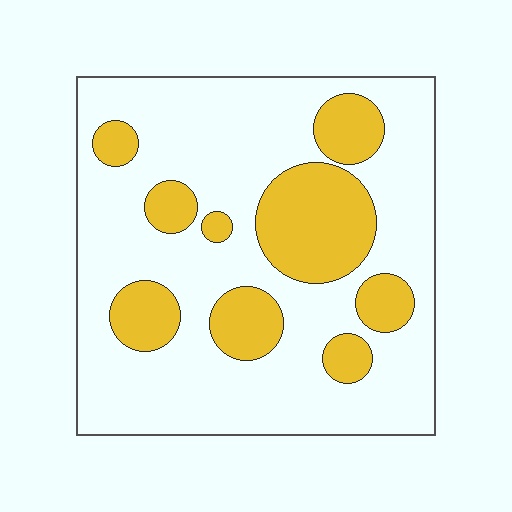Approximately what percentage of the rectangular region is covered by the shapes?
Approximately 25%.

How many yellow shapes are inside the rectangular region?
9.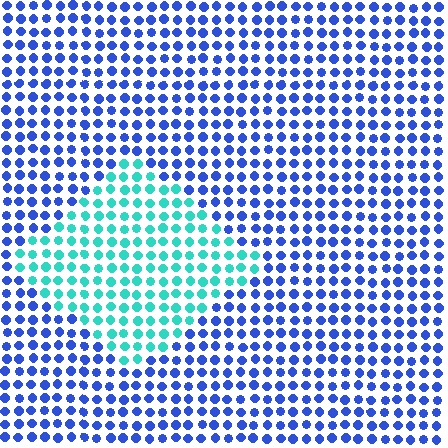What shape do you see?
I see a diamond.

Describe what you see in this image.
The image is filled with small blue elements in a uniform arrangement. A diamond-shaped region is visible where the elements are tinted to a slightly different hue, forming a subtle color boundary.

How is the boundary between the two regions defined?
The boundary is defined purely by a slight shift in hue (about 56 degrees). Spacing, size, and orientation are identical on both sides.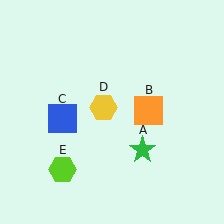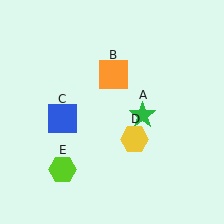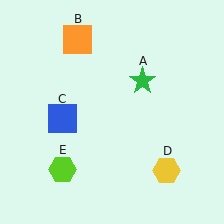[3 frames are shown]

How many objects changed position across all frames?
3 objects changed position: green star (object A), orange square (object B), yellow hexagon (object D).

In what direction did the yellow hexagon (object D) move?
The yellow hexagon (object D) moved down and to the right.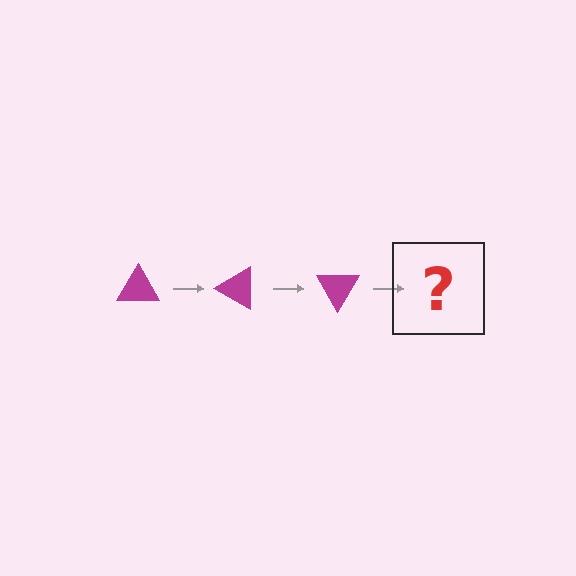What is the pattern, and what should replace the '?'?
The pattern is that the triangle rotates 30 degrees each step. The '?' should be a magenta triangle rotated 90 degrees.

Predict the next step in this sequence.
The next step is a magenta triangle rotated 90 degrees.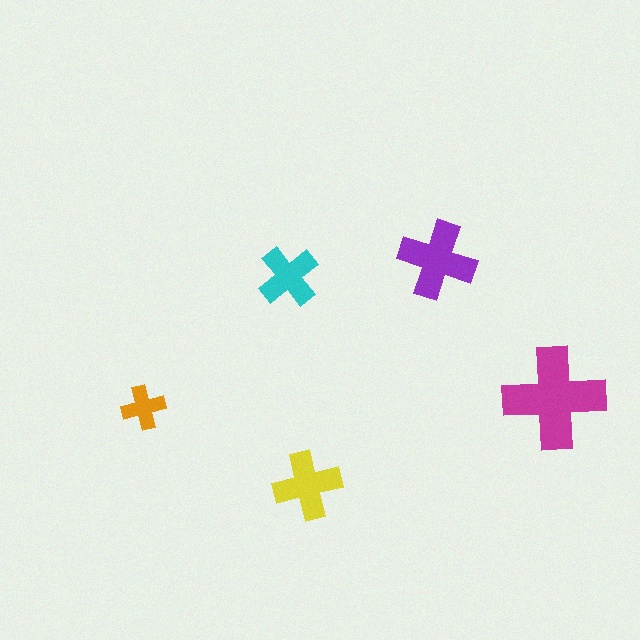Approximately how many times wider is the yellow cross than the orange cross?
About 1.5 times wider.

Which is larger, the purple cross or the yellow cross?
The purple one.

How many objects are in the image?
There are 5 objects in the image.